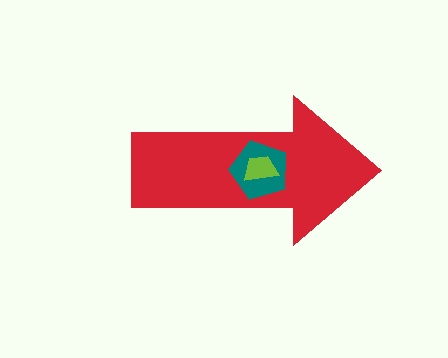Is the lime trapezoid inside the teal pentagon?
Yes.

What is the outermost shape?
The red arrow.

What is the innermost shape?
The lime trapezoid.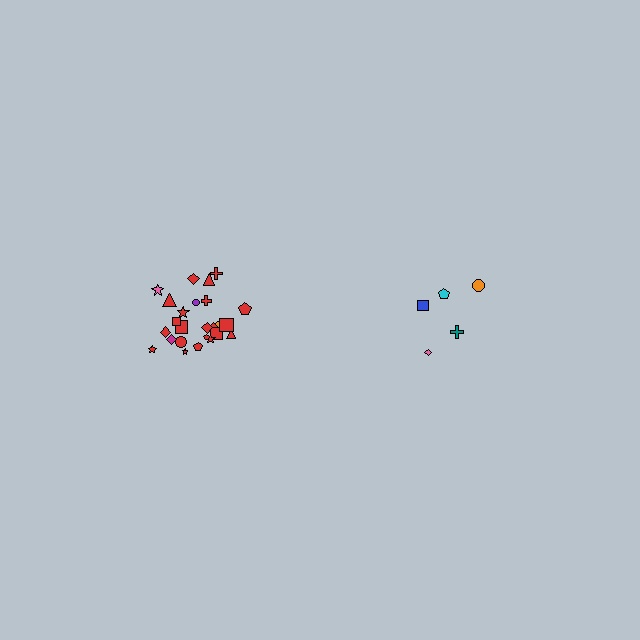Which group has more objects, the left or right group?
The left group.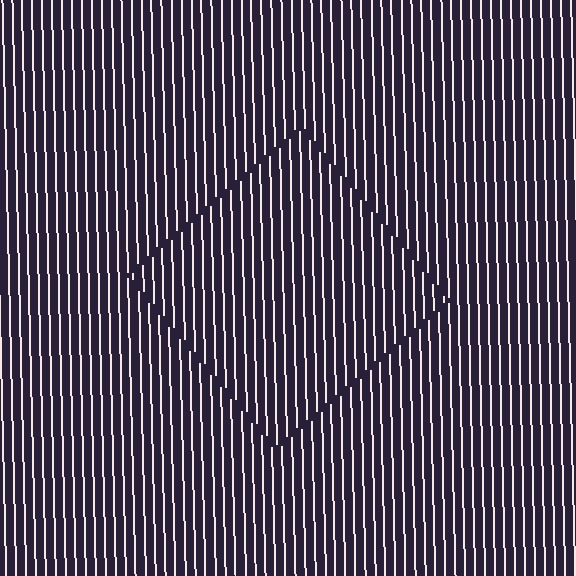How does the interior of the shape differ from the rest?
The interior of the shape contains the same grating, shifted by half a period — the contour is defined by the phase discontinuity where line-ends from the inner and outer gratings abut.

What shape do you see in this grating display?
An illusory square. The interior of the shape contains the same grating, shifted by half a period — the contour is defined by the phase discontinuity where line-ends from the inner and outer gratings abut.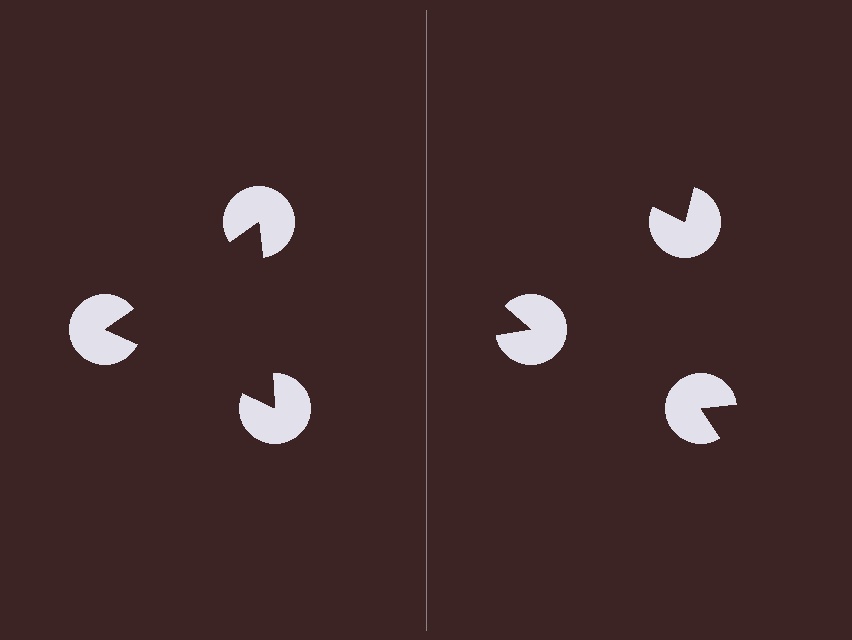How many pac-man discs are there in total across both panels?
6 — 3 on each side.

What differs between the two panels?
The pac-man discs are positioned identically on both sides; only the wedge orientations differ. On the left they align to a triangle; on the right they are misaligned.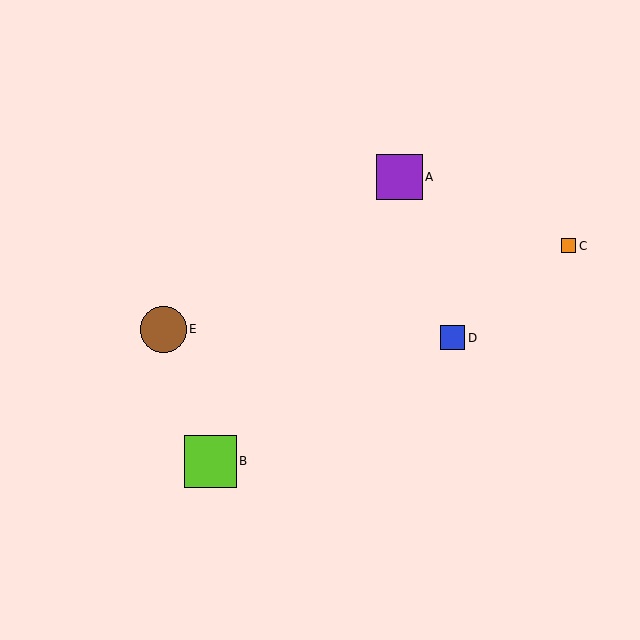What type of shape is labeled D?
Shape D is a blue square.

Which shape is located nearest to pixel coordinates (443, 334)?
The blue square (labeled D) at (453, 338) is nearest to that location.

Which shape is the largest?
The lime square (labeled B) is the largest.